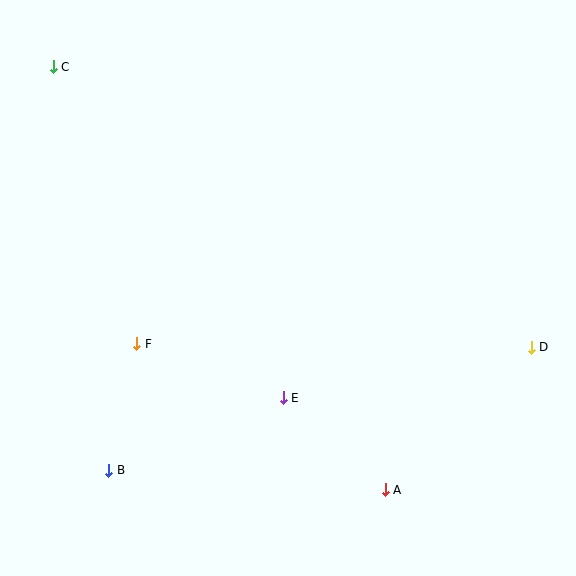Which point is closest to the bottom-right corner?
Point A is closest to the bottom-right corner.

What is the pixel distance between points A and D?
The distance between A and D is 204 pixels.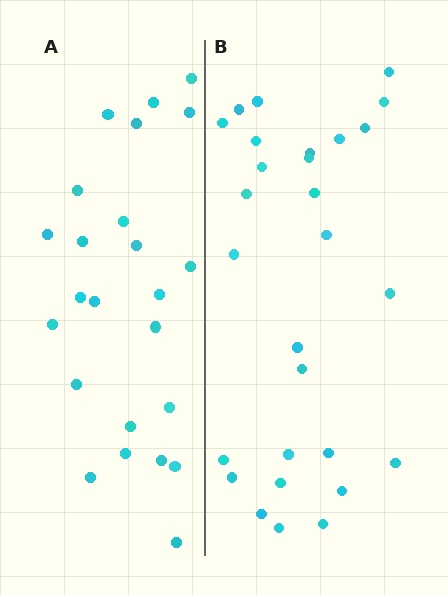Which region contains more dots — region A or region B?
Region B (the right region) has more dots.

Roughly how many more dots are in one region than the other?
Region B has about 4 more dots than region A.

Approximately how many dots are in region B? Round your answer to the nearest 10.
About 30 dots. (The exact count is 28, which rounds to 30.)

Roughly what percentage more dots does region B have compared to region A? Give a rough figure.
About 15% more.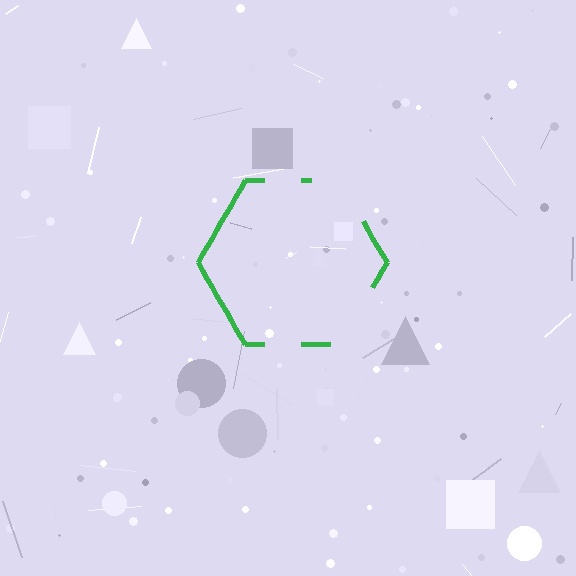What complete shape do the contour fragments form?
The contour fragments form a hexagon.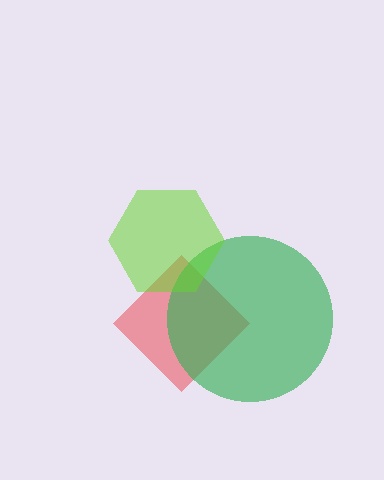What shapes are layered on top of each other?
The layered shapes are: a red diamond, a green circle, a lime hexagon.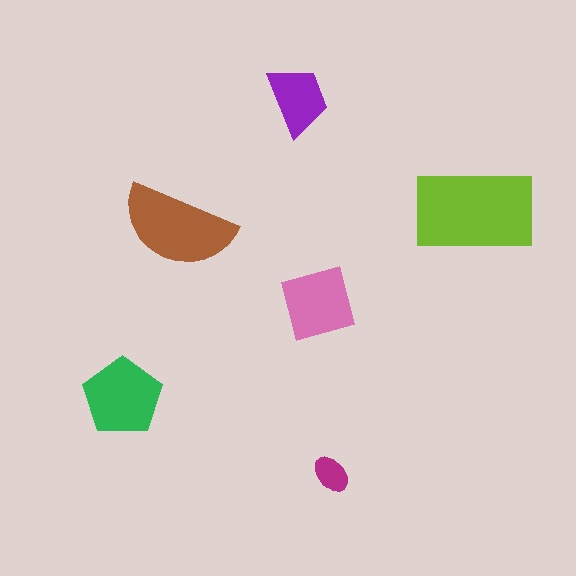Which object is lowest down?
The magenta ellipse is bottommost.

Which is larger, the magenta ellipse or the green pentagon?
The green pentagon.